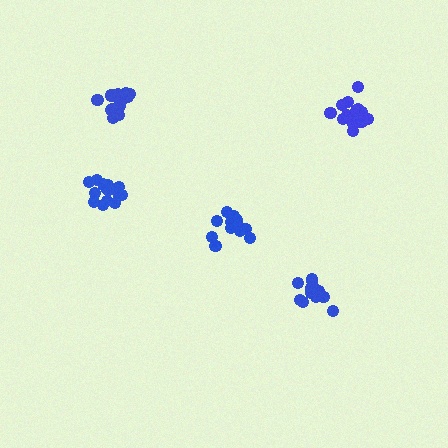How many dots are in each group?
Group 1: 15 dots, Group 2: 14 dots, Group 3: 17 dots, Group 4: 17 dots, Group 5: 16 dots (79 total).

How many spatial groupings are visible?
There are 5 spatial groupings.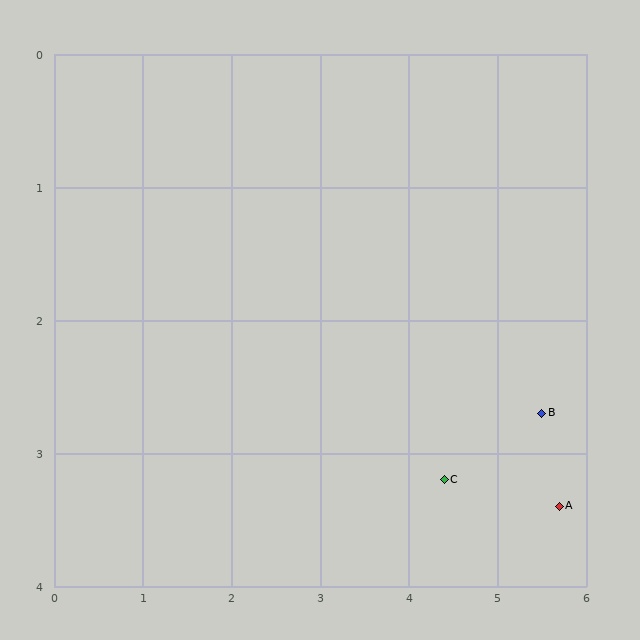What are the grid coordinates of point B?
Point B is at approximately (5.5, 2.7).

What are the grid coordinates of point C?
Point C is at approximately (4.4, 3.2).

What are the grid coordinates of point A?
Point A is at approximately (5.7, 3.4).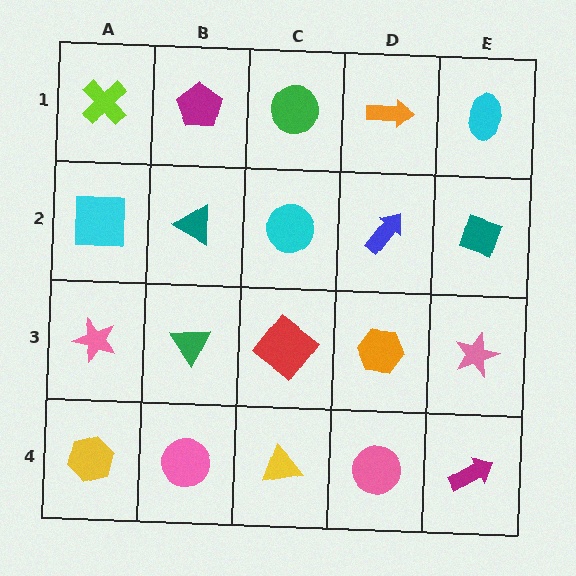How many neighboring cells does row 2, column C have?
4.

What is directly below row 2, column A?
A pink star.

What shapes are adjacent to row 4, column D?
An orange hexagon (row 3, column D), a yellow triangle (row 4, column C), a magenta arrow (row 4, column E).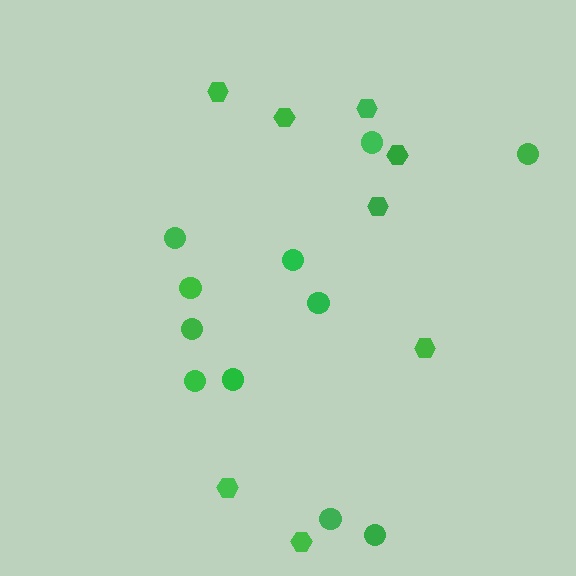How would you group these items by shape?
There are 2 groups: one group of hexagons (8) and one group of circles (11).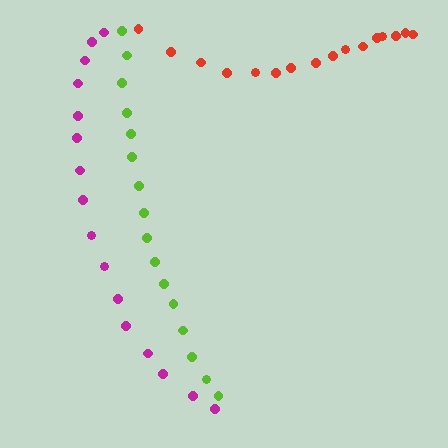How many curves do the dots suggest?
There are 3 distinct paths.